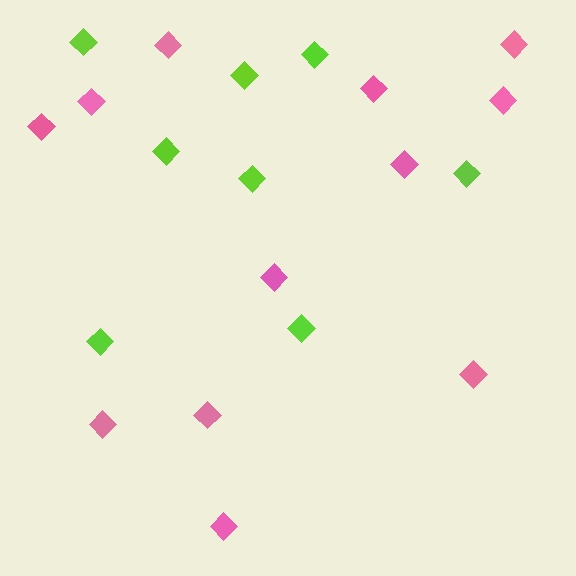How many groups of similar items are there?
There are 2 groups: one group of lime diamonds (8) and one group of pink diamonds (12).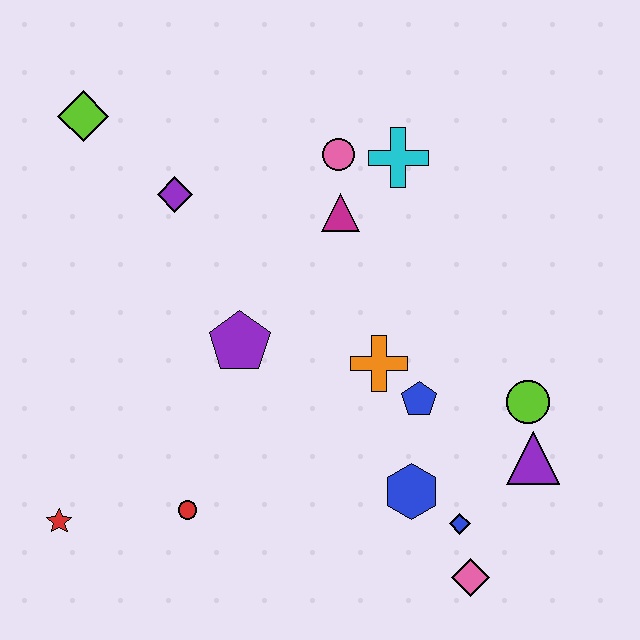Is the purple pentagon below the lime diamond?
Yes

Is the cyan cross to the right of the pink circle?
Yes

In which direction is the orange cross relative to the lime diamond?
The orange cross is to the right of the lime diamond.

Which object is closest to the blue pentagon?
The orange cross is closest to the blue pentagon.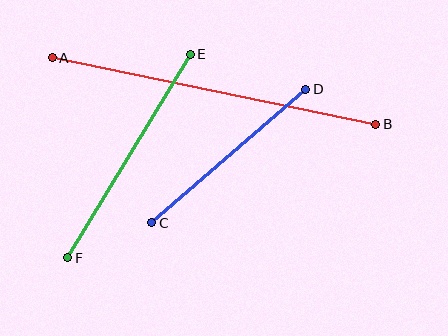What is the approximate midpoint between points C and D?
The midpoint is at approximately (229, 156) pixels.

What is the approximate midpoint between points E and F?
The midpoint is at approximately (129, 156) pixels.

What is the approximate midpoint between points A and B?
The midpoint is at approximately (214, 91) pixels.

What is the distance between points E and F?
The distance is approximately 238 pixels.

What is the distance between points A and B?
The distance is approximately 330 pixels.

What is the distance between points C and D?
The distance is approximately 204 pixels.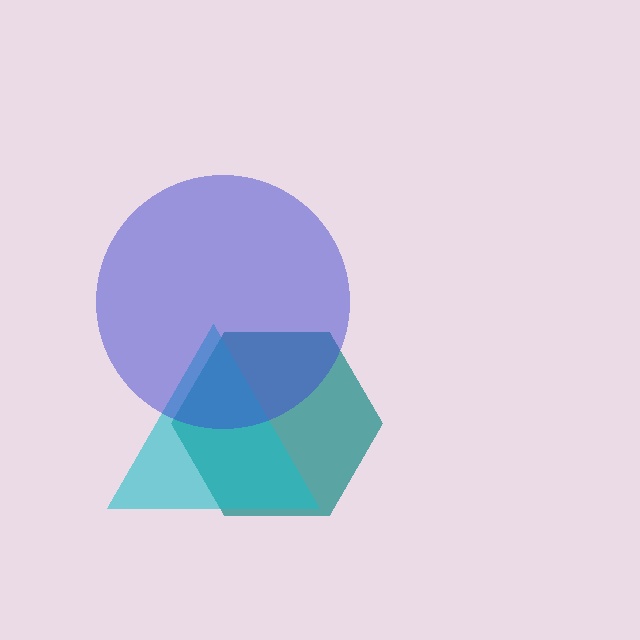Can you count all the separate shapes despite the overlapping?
Yes, there are 3 separate shapes.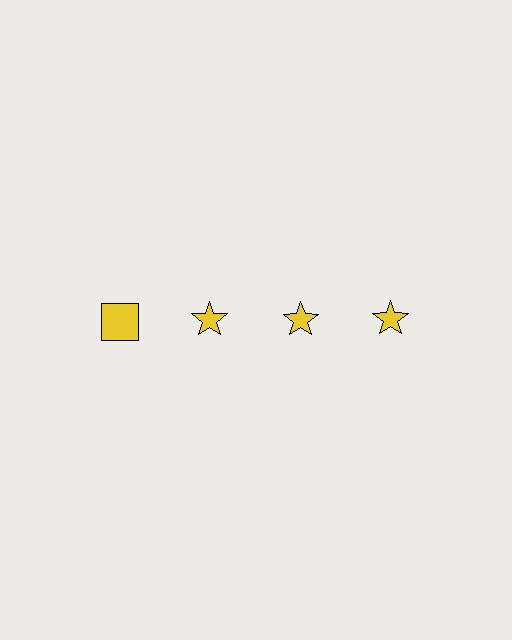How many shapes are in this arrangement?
There are 4 shapes arranged in a grid pattern.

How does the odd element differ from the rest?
It has a different shape: square instead of star.